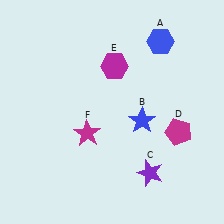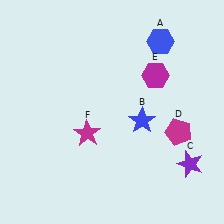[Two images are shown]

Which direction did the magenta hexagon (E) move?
The magenta hexagon (E) moved right.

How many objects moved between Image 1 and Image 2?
2 objects moved between the two images.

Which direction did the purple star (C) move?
The purple star (C) moved right.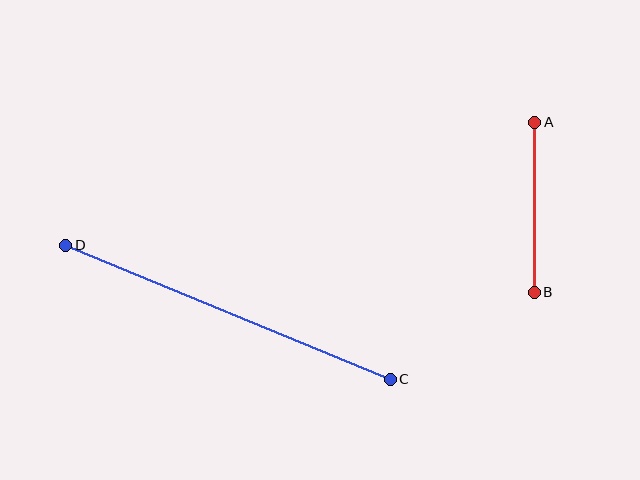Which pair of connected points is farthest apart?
Points C and D are farthest apart.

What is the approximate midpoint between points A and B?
The midpoint is at approximately (534, 207) pixels.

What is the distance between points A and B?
The distance is approximately 170 pixels.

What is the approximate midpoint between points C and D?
The midpoint is at approximately (228, 312) pixels.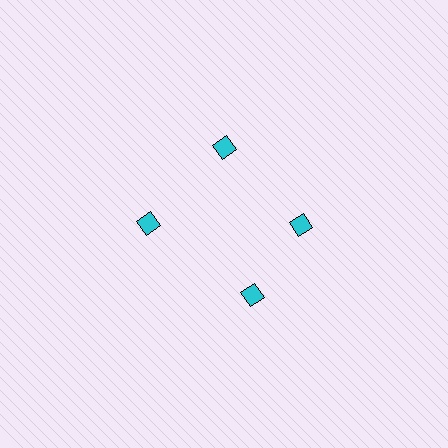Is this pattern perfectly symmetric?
No. The 4 cyan diamonds are arranged in a ring, but one element near the 6 o'clock position is rotated out of alignment along the ring, breaking the 4-fold rotational symmetry.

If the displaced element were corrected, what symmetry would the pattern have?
It would have 4-fold rotational symmetry — the pattern would map onto itself every 90 degrees.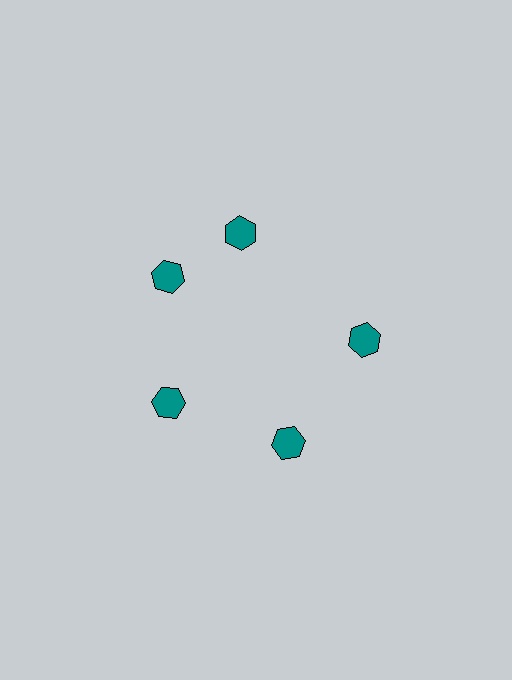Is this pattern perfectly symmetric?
No. The 5 teal hexagons are arranged in a ring, but one element near the 1 o'clock position is rotated out of alignment along the ring, breaking the 5-fold rotational symmetry.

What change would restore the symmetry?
The symmetry would be restored by rotating it back into even spacing with its neighbors so that all 5 hexagons sit at equal angles and equal distance from the center.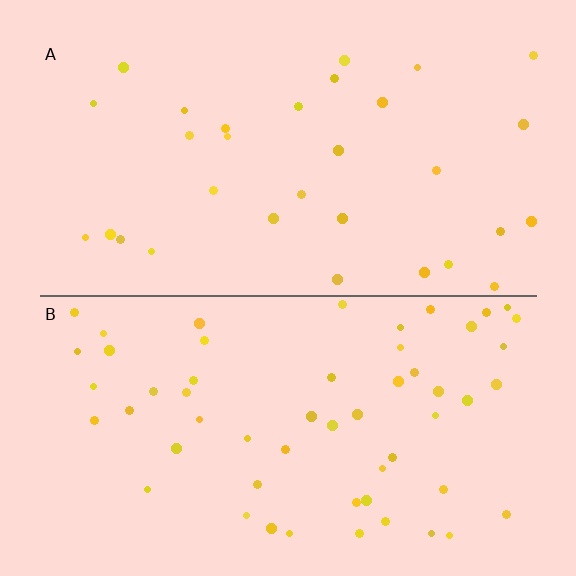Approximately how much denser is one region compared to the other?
Approximately 1.8× — region B over region A.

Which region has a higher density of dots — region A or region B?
B (the bottom).